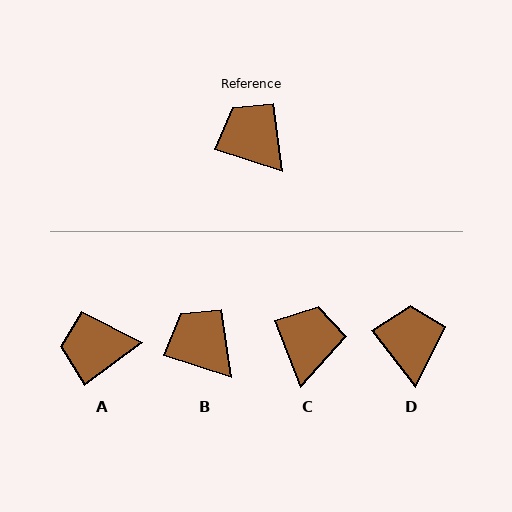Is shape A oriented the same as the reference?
No, it is off by about 55 degrees.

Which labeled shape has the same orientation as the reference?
B.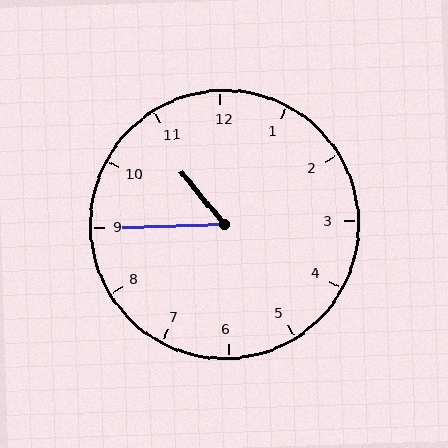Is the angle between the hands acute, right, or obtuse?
It is acute.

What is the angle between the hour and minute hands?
Approximately 52 degrees.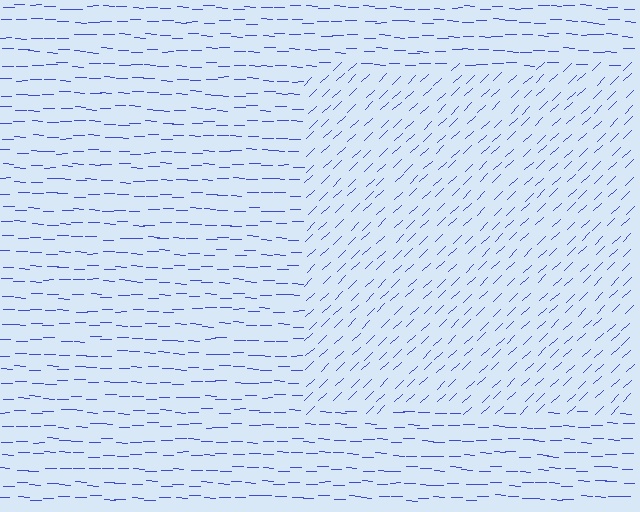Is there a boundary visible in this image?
Yes, there is a texture boundary formed by a change in line orientation.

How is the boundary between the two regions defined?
The boundary is defined purely by a change in line orientation (approximately 45 degrees difference). All lines are the same color and thickness.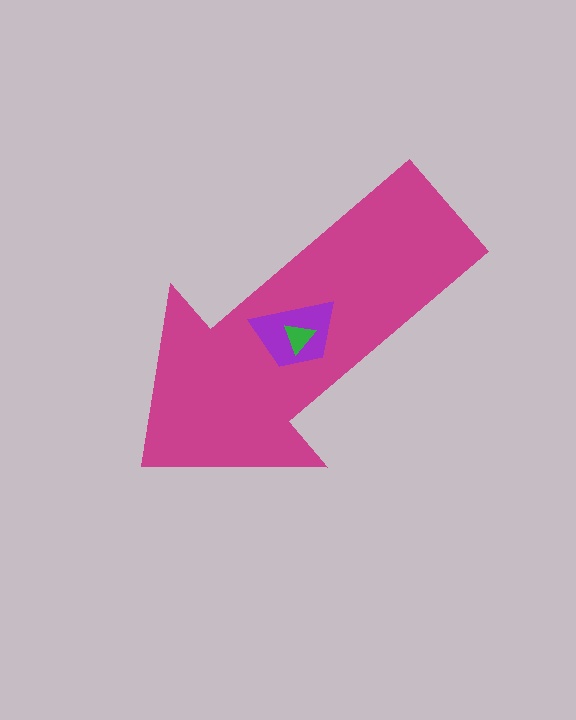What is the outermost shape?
The magenta arrow.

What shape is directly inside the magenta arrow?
The purple trapezoid.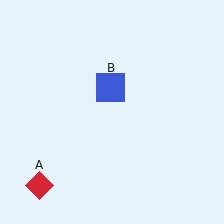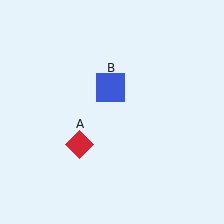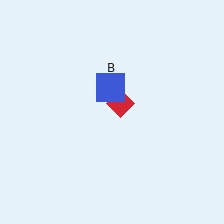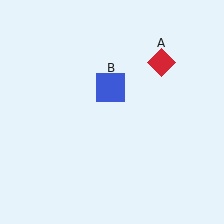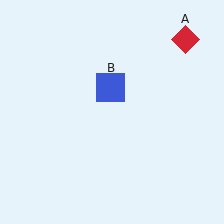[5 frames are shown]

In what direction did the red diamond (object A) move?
The red diamond (object A) moved up and to the right.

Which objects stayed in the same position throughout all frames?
Blue square (object B) remained stationary.